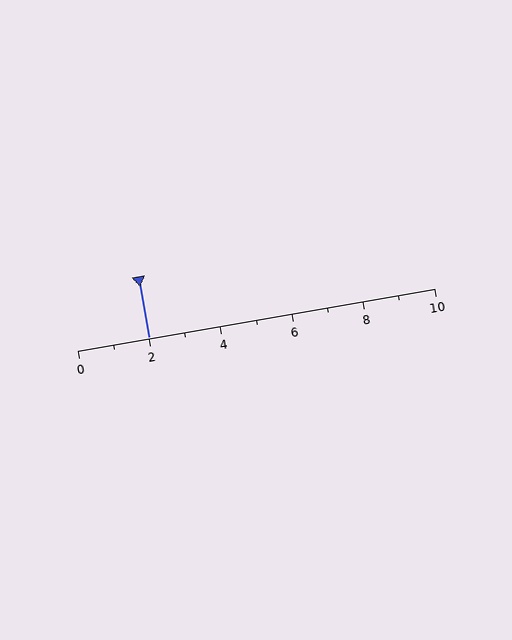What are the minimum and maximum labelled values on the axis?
The axis runs from 0 to 10.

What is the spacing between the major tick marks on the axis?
The major ticks are spaced 2 apart.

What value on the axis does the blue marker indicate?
The marker indicates approximately 2.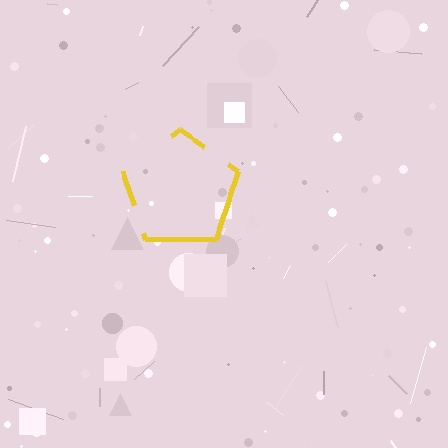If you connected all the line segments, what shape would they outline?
They would outline a pentagon.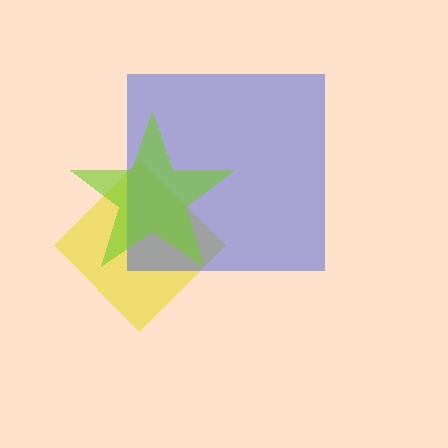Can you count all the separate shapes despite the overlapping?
Yes, there are 3 separate shapes.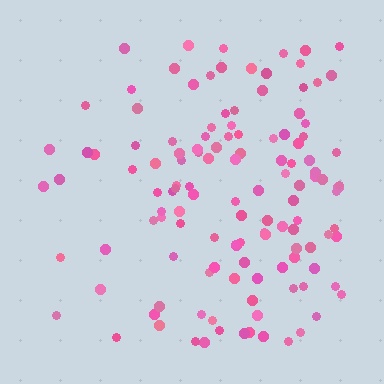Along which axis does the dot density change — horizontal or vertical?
Horizontal.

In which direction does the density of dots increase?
From left to right, with the right side densest.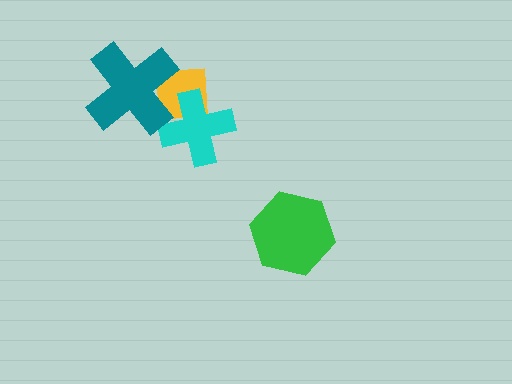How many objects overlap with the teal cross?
2 objects overlap with the teal cross.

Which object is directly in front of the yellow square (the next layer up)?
The cyan cross is directly in front of the yellow square.